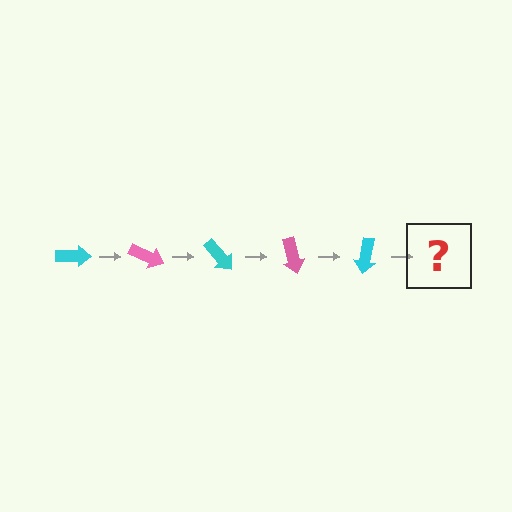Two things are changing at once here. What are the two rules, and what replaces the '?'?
The two rules are that it rotates 25 degrees each step and the color cycles through cyan and pink. The '?' should be a pink arrow, rotated 125 degrees from the start.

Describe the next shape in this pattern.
It should be a pink arrow, rotated 125 degrees from the start.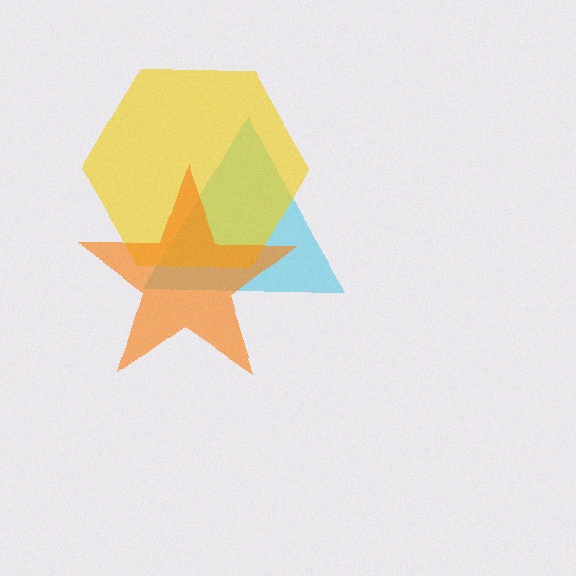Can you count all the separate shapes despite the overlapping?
Yes, there are 3 separate shapes.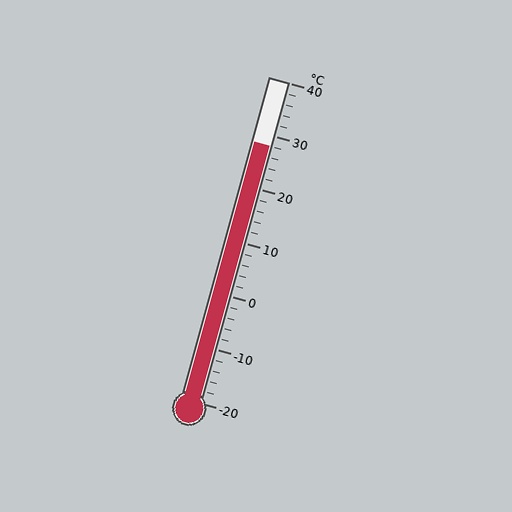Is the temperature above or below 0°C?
The temperature is above 0°C.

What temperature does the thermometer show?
The thermometer shows approximately 28°C.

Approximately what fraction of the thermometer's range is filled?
The thermometer is filled to approximately 80% of its range.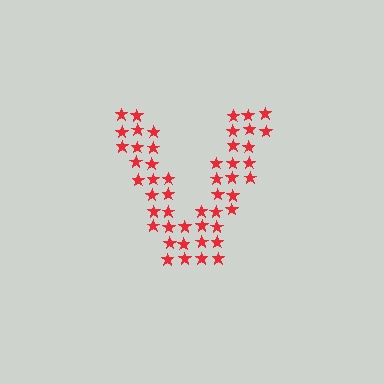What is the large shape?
The large shape is the letter V.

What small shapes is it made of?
It is made of small stars.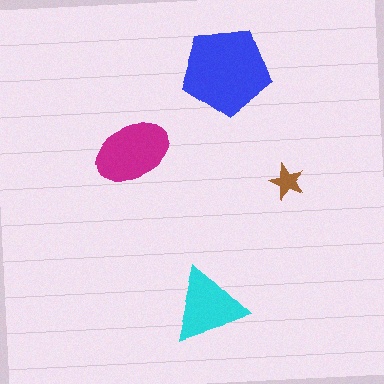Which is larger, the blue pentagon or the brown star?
The blue pentagon.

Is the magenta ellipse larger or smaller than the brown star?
Larger.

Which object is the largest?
The blue pentagon.